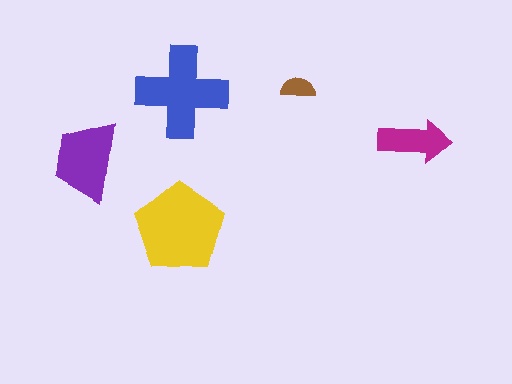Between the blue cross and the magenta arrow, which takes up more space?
The blue cross.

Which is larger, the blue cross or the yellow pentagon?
The yellow pentagon.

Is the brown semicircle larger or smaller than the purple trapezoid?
Smaller.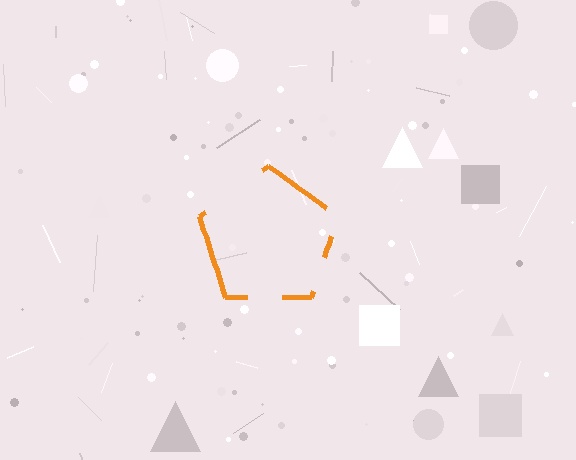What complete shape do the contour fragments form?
The contour fragments form a pentagon.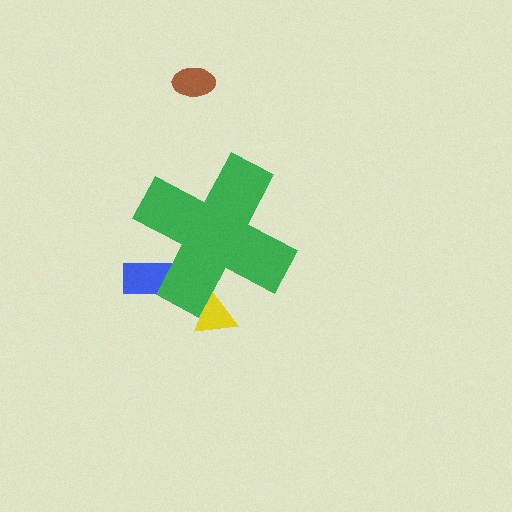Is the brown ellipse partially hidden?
No, the brown ellipse is fully visible.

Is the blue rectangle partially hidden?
Yes, the blue rectangle is partially hidden behind the green cross.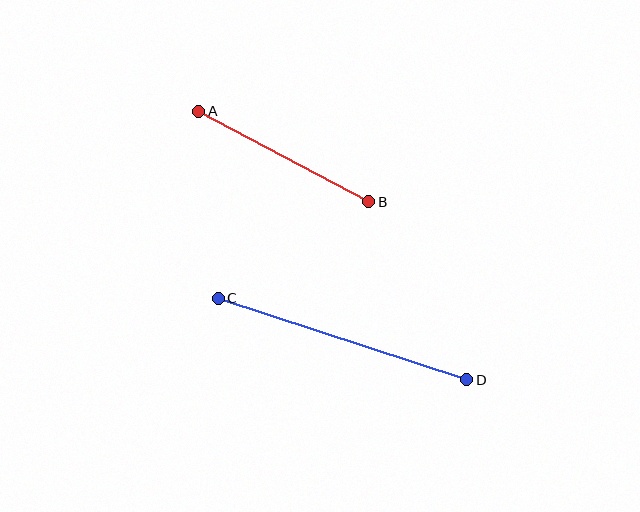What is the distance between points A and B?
The distance is approximately 193 pixels.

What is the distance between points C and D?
The distance is approximately 261 pixels.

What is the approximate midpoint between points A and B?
The midpoint is at approximately (284, 156) pixels.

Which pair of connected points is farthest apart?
Points C and D are farthest apart.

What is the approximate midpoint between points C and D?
The midpoint is at approximately (342, 339) pixels.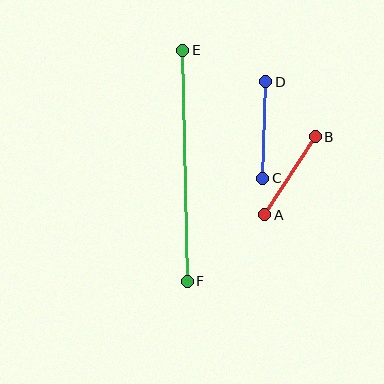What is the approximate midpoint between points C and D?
The midpoint is at approximately (264, 130) pixels.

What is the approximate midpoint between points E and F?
The midpoint is at approximately (185, 166) pixels.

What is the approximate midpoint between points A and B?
The midpoint is at approximately (290, 176) pixels.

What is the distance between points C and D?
The distance is approximately 96 pixels.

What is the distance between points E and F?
The distance is approximately 231 pixels.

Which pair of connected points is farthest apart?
Points E and F are farthest apart.